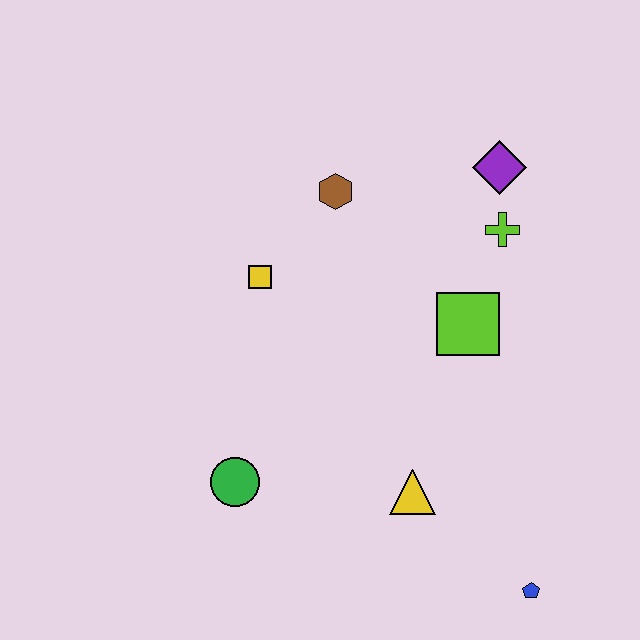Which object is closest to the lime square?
The lime cross is closest to the lime square.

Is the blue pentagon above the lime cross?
No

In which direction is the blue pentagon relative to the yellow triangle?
The blue pentagon is to the right of the yellow triangle.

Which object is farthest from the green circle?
The purple diamond is farthest from the green circle.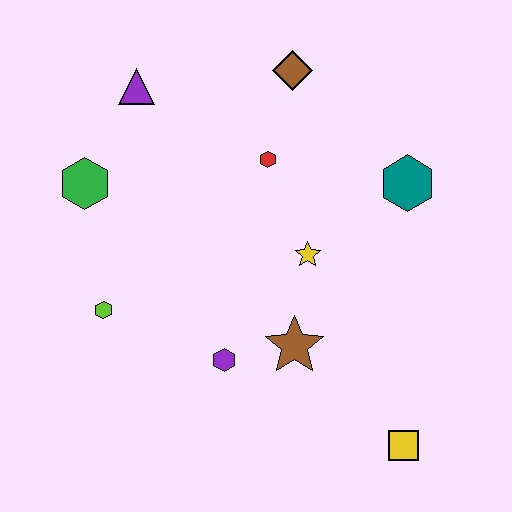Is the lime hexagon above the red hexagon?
No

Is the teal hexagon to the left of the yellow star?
No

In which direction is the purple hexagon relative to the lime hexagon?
The purple hexagon is to the right of the lime hexagon.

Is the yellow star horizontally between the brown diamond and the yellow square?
Yes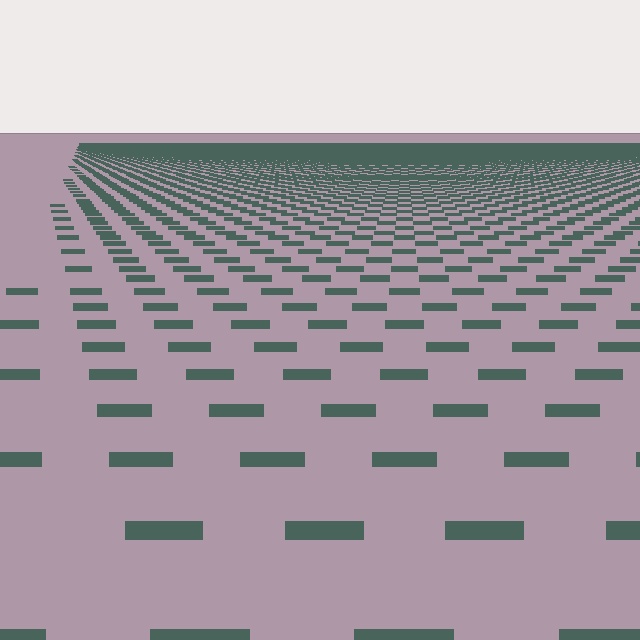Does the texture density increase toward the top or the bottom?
Density increases toward the top.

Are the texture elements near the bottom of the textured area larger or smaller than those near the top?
Larger. Near the bottom, elements are closer to the viewer and appear at a bigger on-screen size.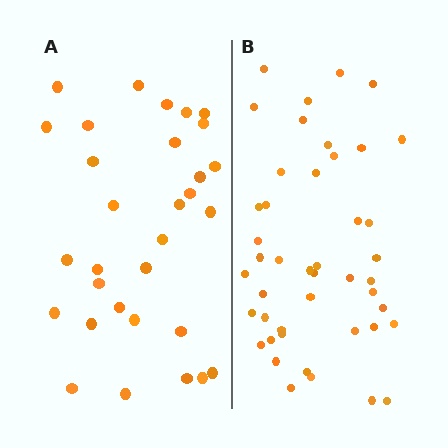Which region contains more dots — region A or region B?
Region B (the right region) has more dots.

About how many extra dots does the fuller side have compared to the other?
Region B has approximately 15 more dots than region A.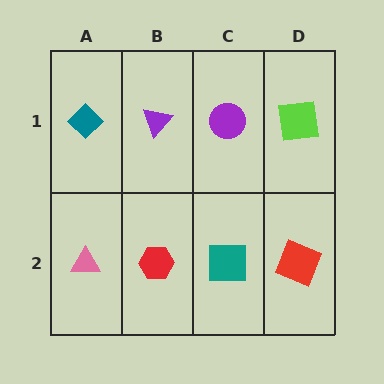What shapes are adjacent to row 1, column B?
A red hexagon (row 2, column B), a teal diamond (row 1, column A), a purple circle (row 1, column C).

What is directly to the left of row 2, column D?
A teal square.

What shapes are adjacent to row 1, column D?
A red square (row 2, column D), a purple circle (row 1, column C).